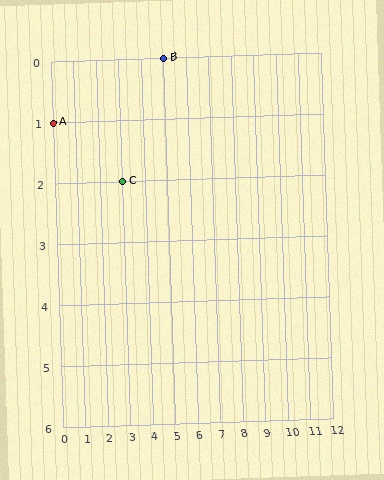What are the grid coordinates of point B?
Point B is at grid coordinates (5, 0).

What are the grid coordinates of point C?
Point C is at grid coordinates (3, 2).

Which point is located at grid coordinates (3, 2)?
Point C is at (3, 2).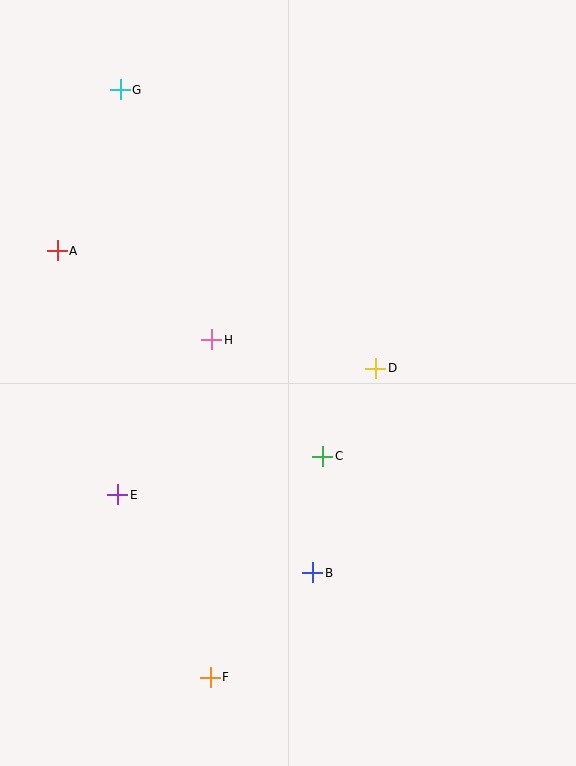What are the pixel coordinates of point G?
Point G is at (120, 90).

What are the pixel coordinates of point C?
Point C is at (323, 456).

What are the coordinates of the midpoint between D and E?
The midpoint between D and E is at (247, 432).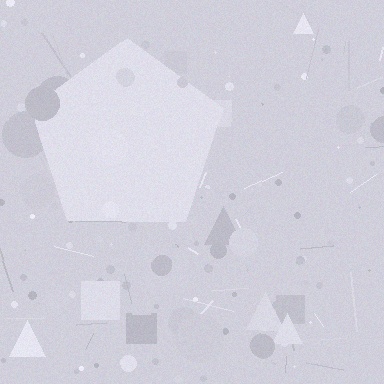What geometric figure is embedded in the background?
A pentagon is embedded in the background.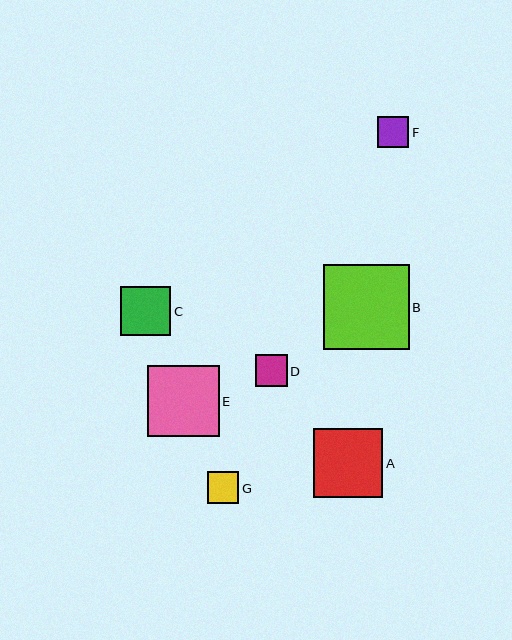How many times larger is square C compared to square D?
Square C is approximately 1.5 times the size of square D.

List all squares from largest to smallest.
From largest to smallest: B, E, A, C, D, G, F.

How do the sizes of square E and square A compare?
Square E and square A are approximately the same size.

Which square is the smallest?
Square F is the smallest with a size of approximately 31 pixels.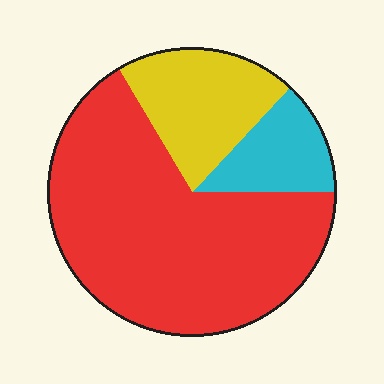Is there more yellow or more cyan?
Yellow.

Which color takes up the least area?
Cyan, at roughly 15%.